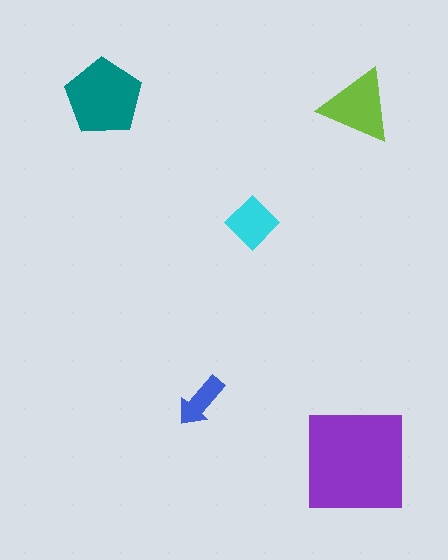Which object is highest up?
The teal pentagon is topmost.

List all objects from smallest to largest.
The blue arrow, the cyan diamond, the lime triangle, the teal pentagon, the purple square.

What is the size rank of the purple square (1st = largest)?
1st.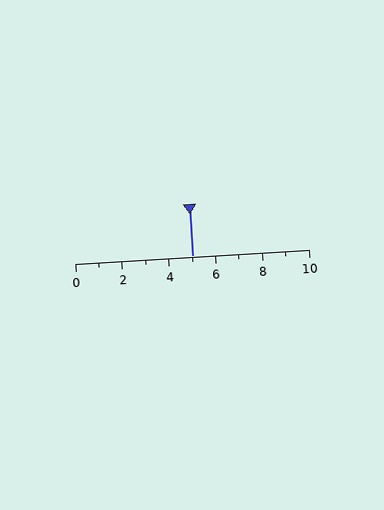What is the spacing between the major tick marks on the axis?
The major ticks are spaced 2 apart.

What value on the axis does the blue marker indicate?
The marker indicates approximately 5.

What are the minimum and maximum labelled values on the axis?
The axis runs from 0 to 10.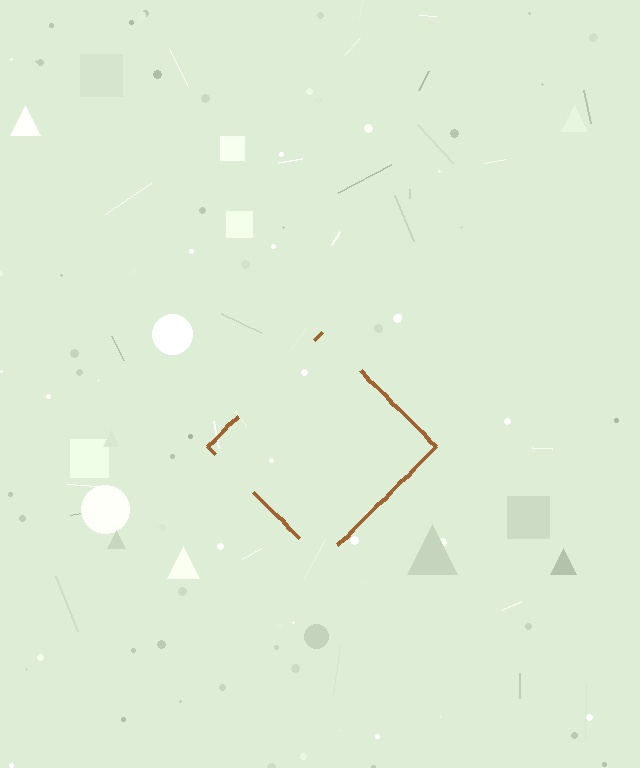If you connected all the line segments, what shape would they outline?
They would outline a diamond.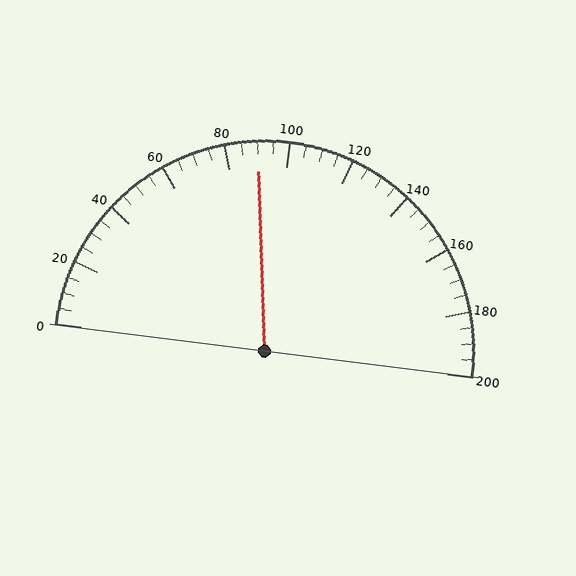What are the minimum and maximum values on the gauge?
The gauge ranges from 0 to 200.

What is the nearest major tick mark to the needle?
The nearest major tick mark is 80.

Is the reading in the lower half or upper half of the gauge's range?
The reading is in the lower half of the range (0 to 200).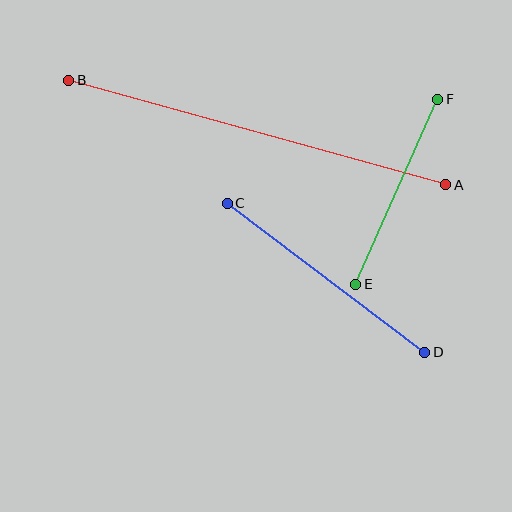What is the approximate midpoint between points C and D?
The midpoint is at approximately (326, 278) pixels.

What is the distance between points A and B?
The distance is approximately 391 pixels.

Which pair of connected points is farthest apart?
Points A and B are farthest apart.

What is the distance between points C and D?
The distance is approximately 247 pixels.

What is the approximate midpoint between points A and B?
The midpoint is at approximately (257, 133) pixels.